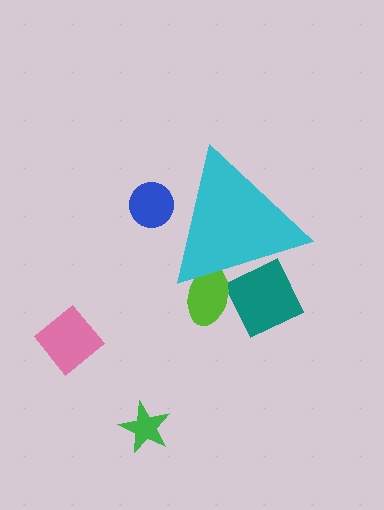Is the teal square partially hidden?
Yes, the teal square is partially hidden behind the cyan triangle.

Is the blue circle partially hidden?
Yes, the blue circle is partially hidden behind the cyan triangle.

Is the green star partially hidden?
No, the green star is fully visible.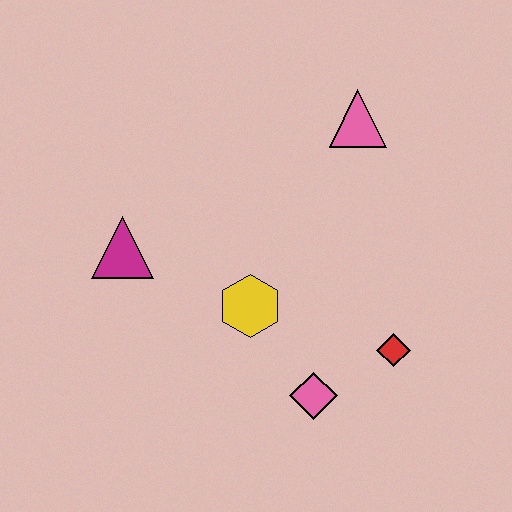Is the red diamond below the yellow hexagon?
Yes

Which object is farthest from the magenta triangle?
The red diamond is farthest from the magenta triangle.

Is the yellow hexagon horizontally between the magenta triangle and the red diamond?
Yes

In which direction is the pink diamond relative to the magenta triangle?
The pink diamond is to the right of the magenta triangle.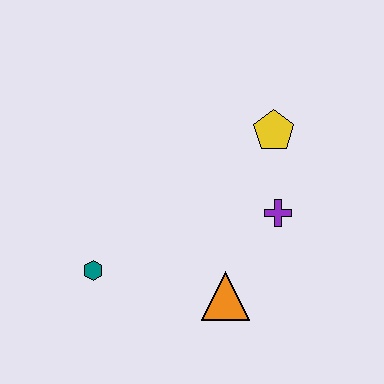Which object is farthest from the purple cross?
The teal hexagon is farthest from the purple cross.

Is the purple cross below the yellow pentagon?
Yes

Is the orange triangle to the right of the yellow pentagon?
No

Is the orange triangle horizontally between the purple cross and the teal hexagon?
Yes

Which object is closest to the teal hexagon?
The orange triangle is closest to the teal hexagon.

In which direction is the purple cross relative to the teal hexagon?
The purple cross is to the right of the teal hexagon.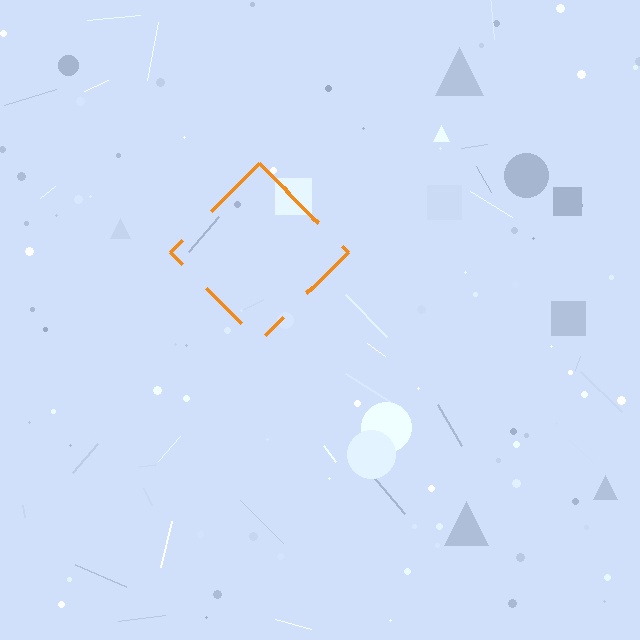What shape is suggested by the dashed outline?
The dashed outline suggests a diamond.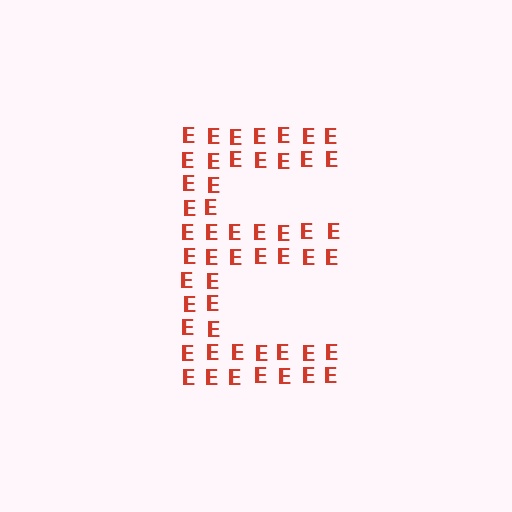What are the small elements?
The small elements are letter E's.